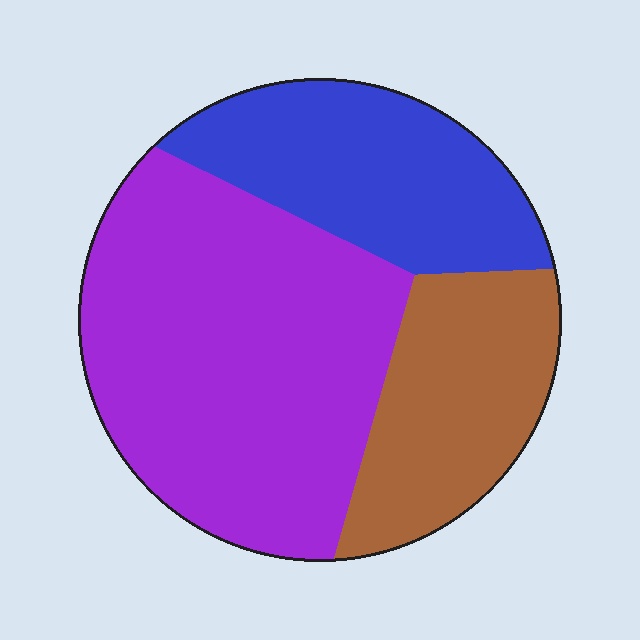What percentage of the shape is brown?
Brown covers about 25% of the shape.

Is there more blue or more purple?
Purple.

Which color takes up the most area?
Purple, at roughly 50%.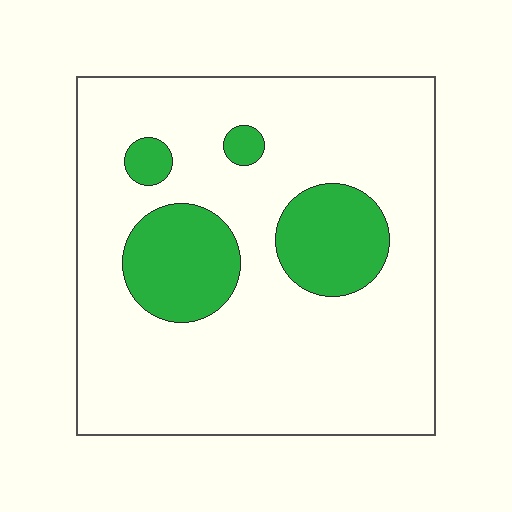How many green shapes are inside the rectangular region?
4.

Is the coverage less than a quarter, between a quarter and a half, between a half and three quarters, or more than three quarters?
Less than a quarter.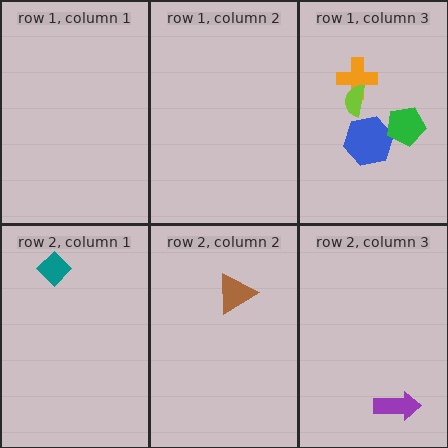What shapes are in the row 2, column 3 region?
The purple arrow.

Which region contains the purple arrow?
The row 2, column 3 region.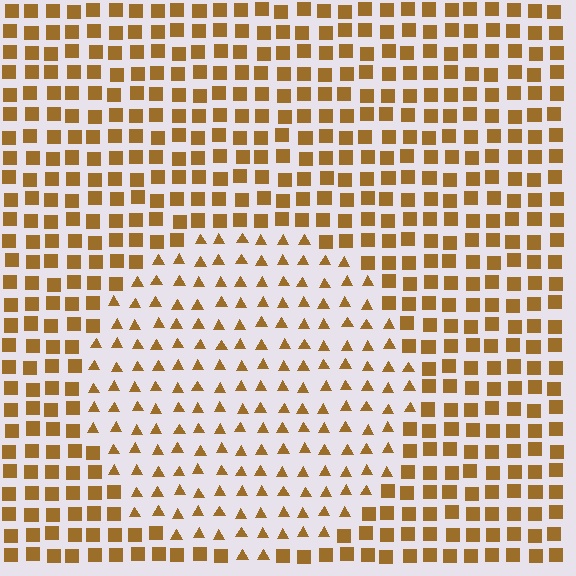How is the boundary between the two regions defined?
The boundary is defined by a change in element shape: triangles inside vs. squares outside. All elements share the same color and spacing.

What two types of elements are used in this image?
The image uses triangles inside the circle region and squares outside it.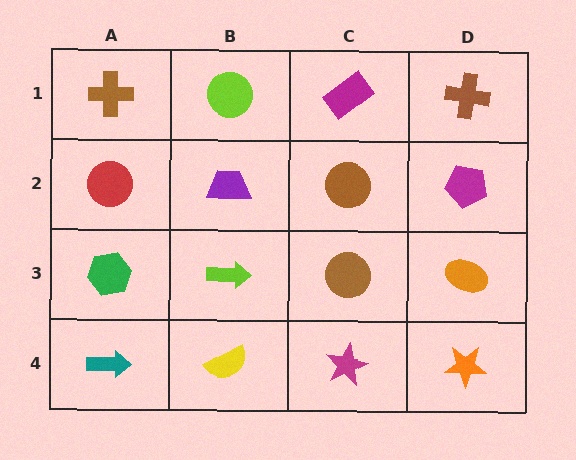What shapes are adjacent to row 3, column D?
A magenta pentagon (row 2, column D), an orange star (row 4, column D), a brown circle (row 3, column C).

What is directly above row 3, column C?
A brown circle.